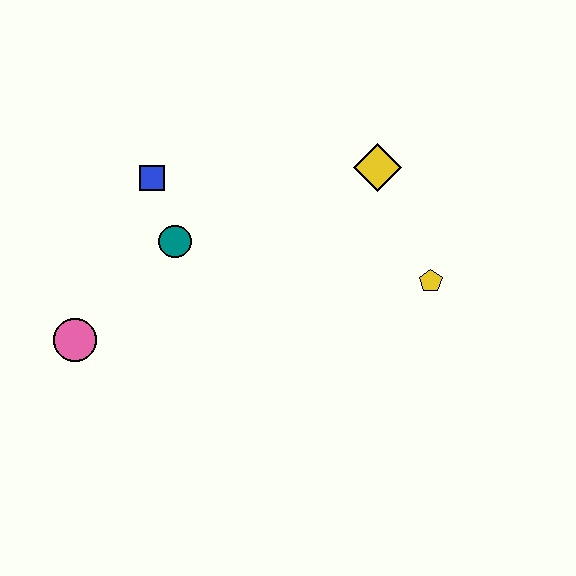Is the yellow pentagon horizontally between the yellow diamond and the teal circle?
No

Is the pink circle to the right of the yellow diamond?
No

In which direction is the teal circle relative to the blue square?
The teal circle is below the blue square.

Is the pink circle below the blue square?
Yes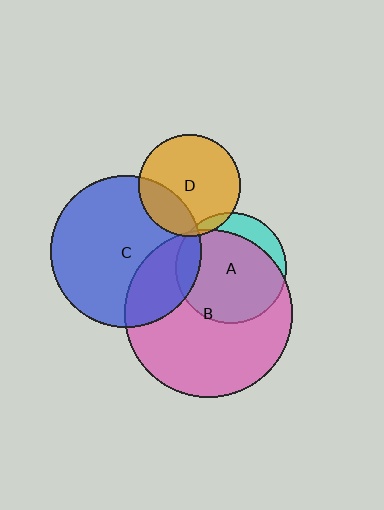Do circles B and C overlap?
Yes.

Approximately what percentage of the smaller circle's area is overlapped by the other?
Approximately 25%.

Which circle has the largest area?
Circle B (pink).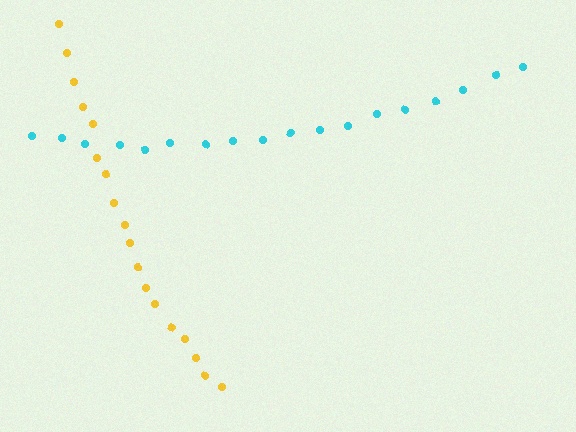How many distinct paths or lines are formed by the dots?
There are 2 distinct paths.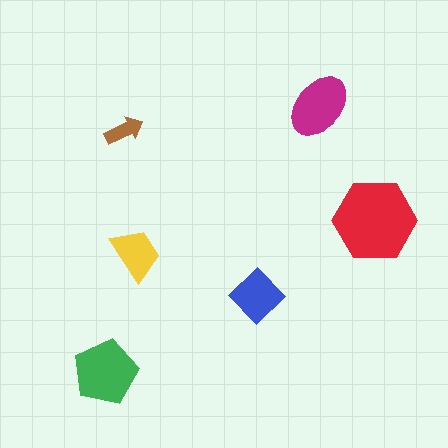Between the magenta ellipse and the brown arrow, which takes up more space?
The magenta ellipse.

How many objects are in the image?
There are 6 objects in the image.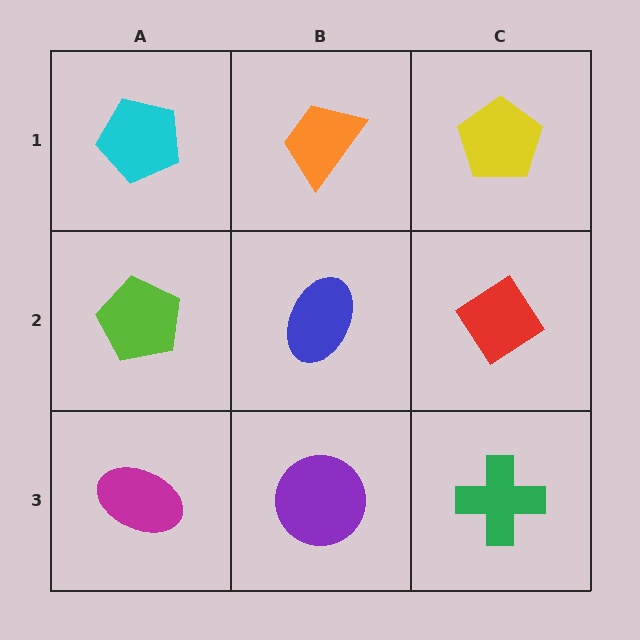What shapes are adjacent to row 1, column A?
A lime pentagon (row 2, column A), an orange trapezoid (row 1, column B).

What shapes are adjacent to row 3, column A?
A lime pentagon (row 2, column A), a purple circle (row 3, column B).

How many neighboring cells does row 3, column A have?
2.